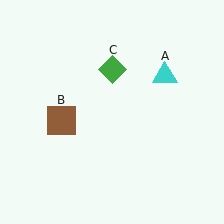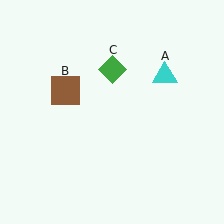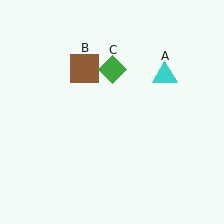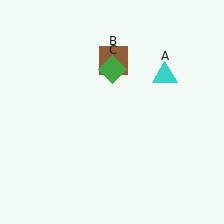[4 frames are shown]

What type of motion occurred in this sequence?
The brown square (object B) rotated clockwise around the center of the scene.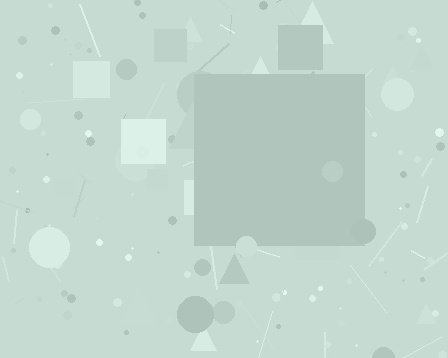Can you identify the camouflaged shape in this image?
The camouflaged shape is a square.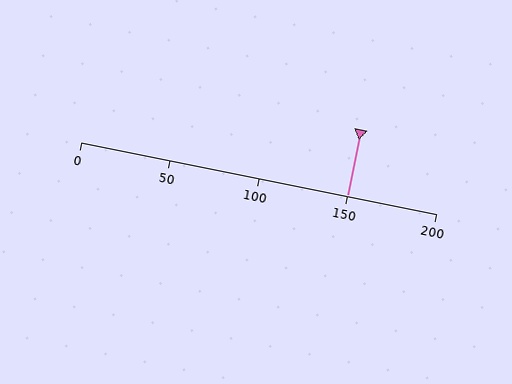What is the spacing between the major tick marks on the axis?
The major ticks are spaced 50 apart.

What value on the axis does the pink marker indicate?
The marker indicates approximately 150.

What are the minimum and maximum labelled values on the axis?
The axis runs from 0 to 200.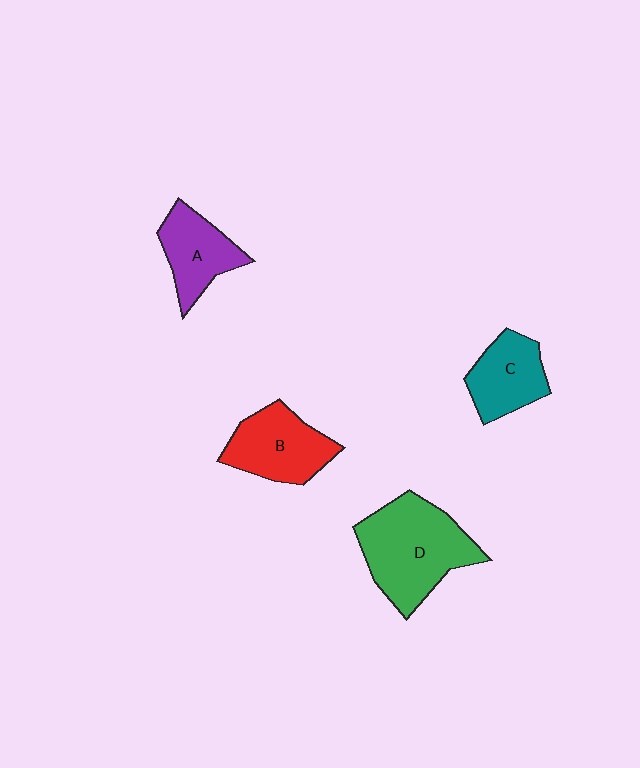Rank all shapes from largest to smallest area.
From largest to smallest: D (green), B (red), A (purple), C (teal).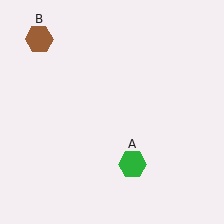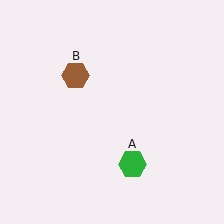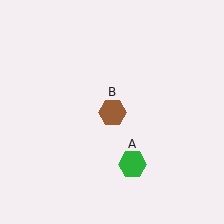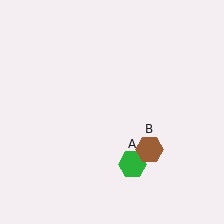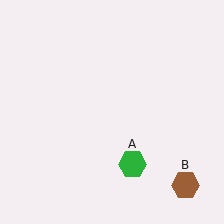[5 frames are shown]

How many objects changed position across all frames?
1 object changed position: brown hexagon (object B).